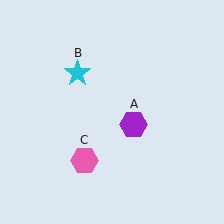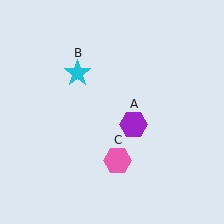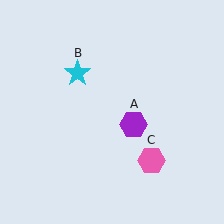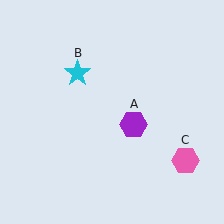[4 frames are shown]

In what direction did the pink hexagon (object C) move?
The pink hexagon (object C) moved right.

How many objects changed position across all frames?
1 object changed position: pink hexagon (object C).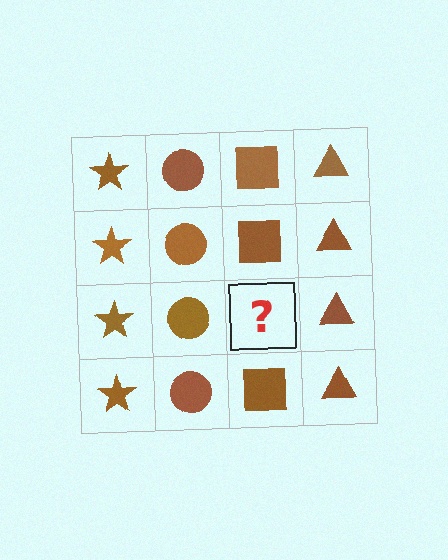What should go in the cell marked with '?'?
The missing cell should contain a brown square.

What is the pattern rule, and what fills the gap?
The rule is that each column has a consistent shape. The gap should be filled with a brown square.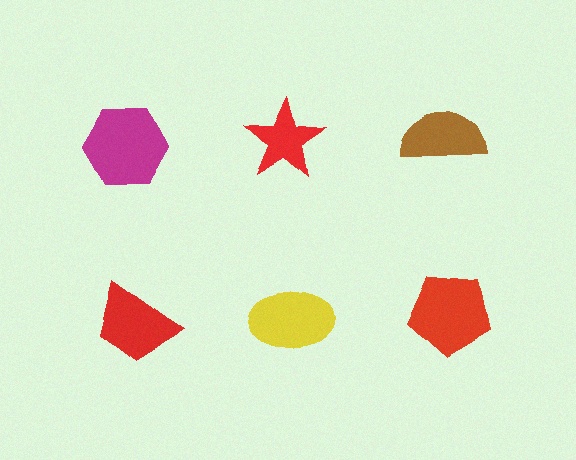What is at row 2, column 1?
A red trapezoid.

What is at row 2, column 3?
A red pentagon.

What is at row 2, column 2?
A yellow ellipse.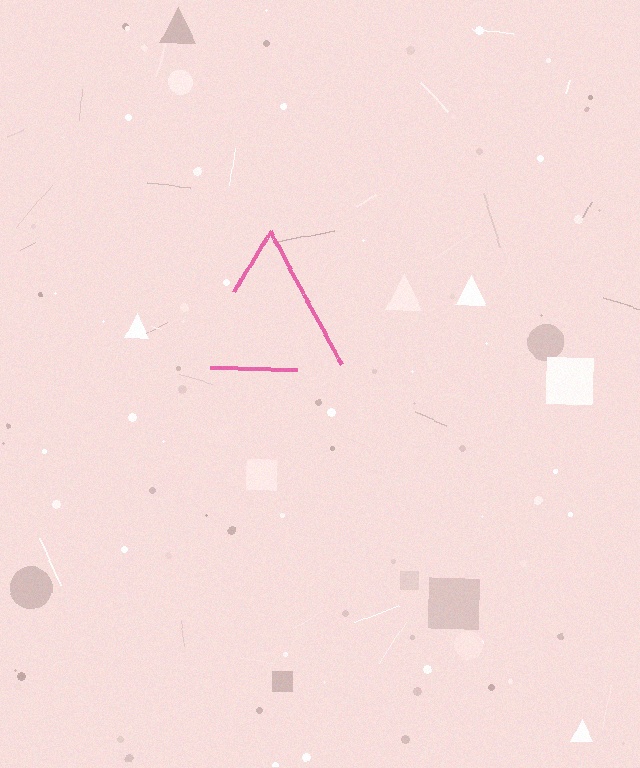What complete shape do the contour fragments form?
The contour fragments form a triangle.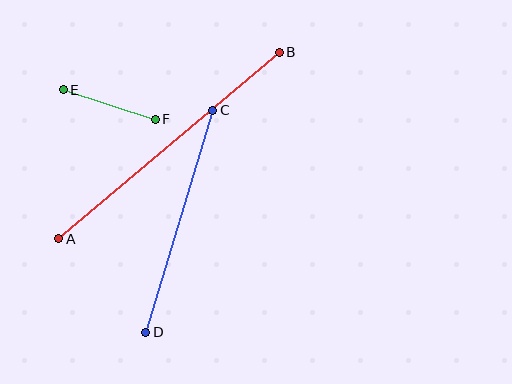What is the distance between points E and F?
The distance is approximately 97 pixels.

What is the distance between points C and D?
The distance is approximately 232 pixels.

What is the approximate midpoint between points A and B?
The midpoint is at approximately (169, 146) pixels.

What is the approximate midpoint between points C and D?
The midpoint is at approximately (179, 221) pixels.